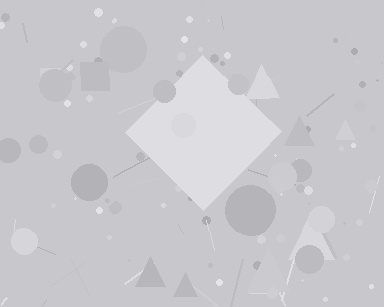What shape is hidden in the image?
A diamond is hidden in the image.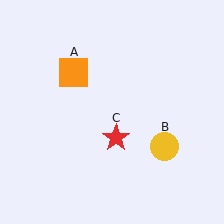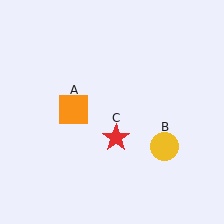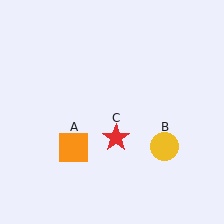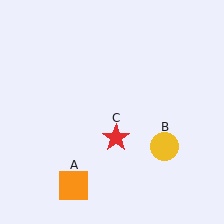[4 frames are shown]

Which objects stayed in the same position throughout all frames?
Yellow circle (object B) and red star (object C) remained stationary.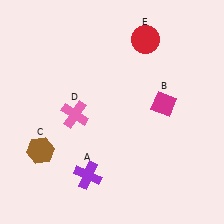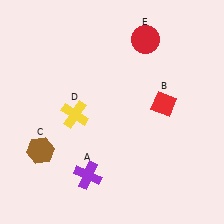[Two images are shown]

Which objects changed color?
B changed from magenta to red. D changed from pink to yellow.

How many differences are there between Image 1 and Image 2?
There are 2 differences between the two images.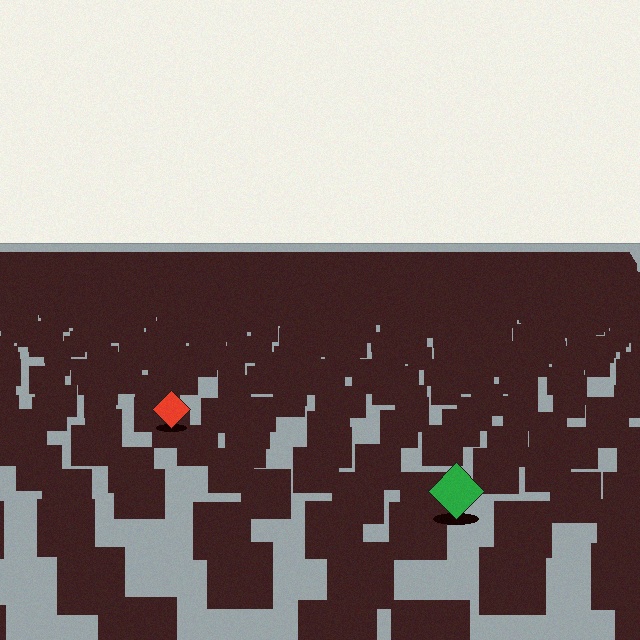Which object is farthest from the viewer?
The red diamond is farthest from the viewer. It appears smaller and the ground texture around it is denser.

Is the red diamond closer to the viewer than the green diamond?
No. The green diamond is closer — you can tell from the texture gradient: the ground texture is coarser near it.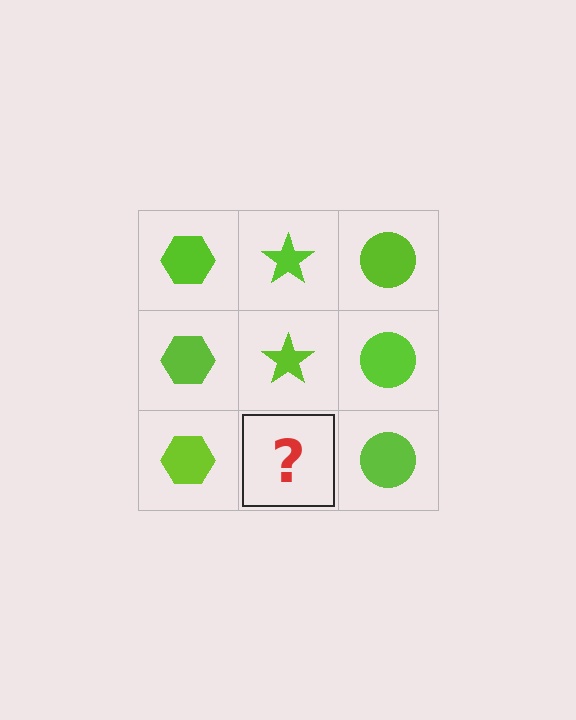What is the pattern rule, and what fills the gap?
The rule is that each column has a consistent shape. The gap should be filled with a lime star.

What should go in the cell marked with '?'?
The missing cell should contain a lime star.